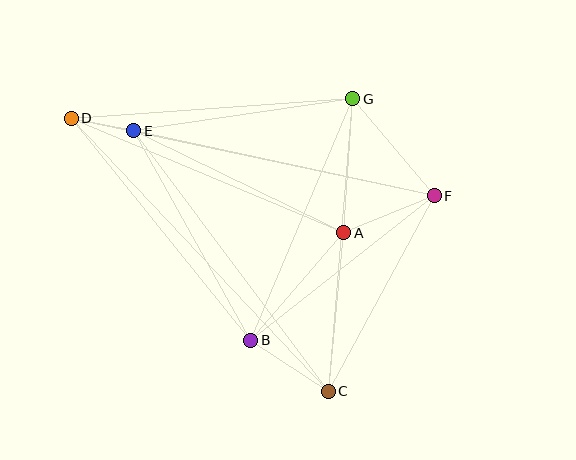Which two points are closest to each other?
Points D and E are closest to each other.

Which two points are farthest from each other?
Points C and D are farthest from each other.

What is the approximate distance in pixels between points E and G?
The distance between E and G is approximately 221 pixels.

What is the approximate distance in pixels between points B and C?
The distance between B and C is approximately 93 pixels.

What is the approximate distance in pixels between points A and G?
The distance between A and G is approximately 134 pixels.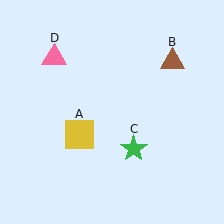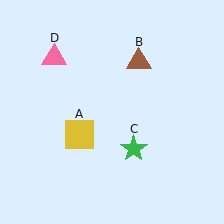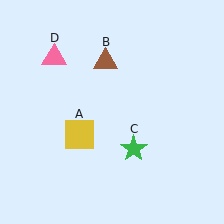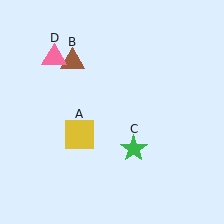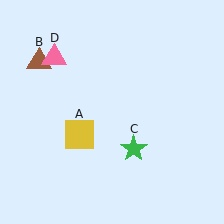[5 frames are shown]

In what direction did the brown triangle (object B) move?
The brown triangle (object B) moved left.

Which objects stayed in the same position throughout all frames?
Yellow square (object A) and green star (object C) and pink triangle (object D) remained stationary.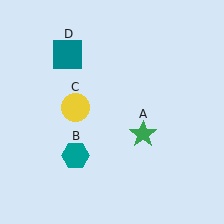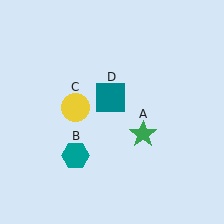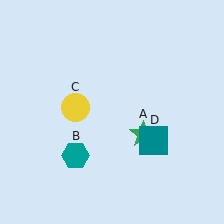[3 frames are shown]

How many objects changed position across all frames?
1 object changed position: teal square (object D).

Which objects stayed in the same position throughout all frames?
Green star (object A) and teal hexagon (object B) and yellow circle (object C) remained stationary.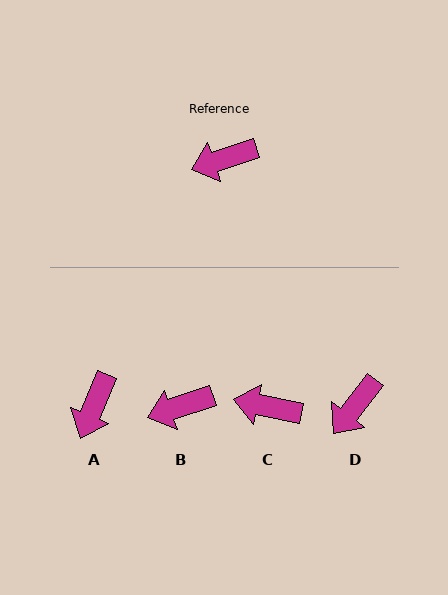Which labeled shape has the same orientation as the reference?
B.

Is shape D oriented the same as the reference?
No, it is off by about 34 degrees.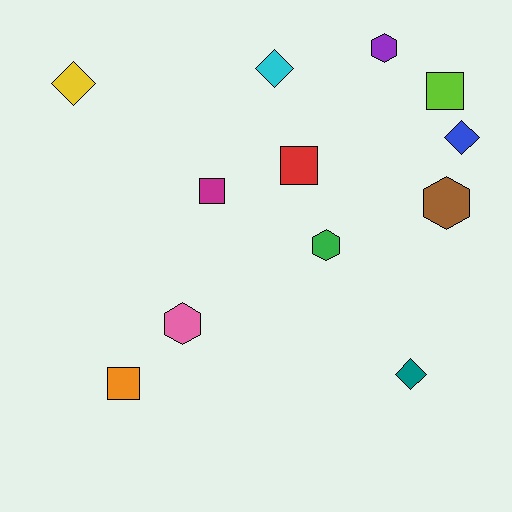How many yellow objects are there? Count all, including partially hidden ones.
There is 1 yellow object.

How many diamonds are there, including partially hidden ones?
There are 4 diamonds.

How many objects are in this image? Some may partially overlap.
There are 12 objects.